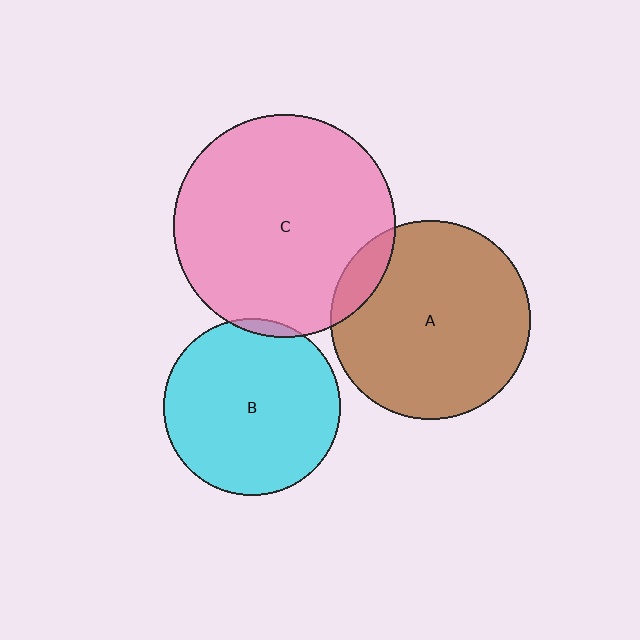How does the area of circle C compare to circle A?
Approximately 1.2 times.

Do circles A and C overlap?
Yes.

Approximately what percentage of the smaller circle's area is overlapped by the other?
Approximately 10%.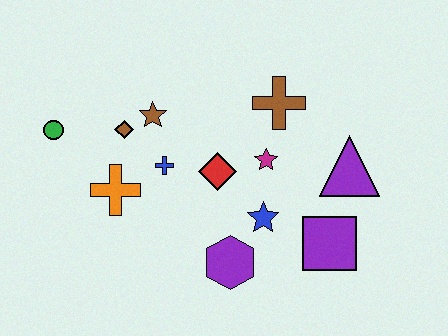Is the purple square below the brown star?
Yes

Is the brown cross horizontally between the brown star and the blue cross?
No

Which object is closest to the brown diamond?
The brown star is closest to the brown diamond.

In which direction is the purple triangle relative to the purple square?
The purple triangle is above the purple square.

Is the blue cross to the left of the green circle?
No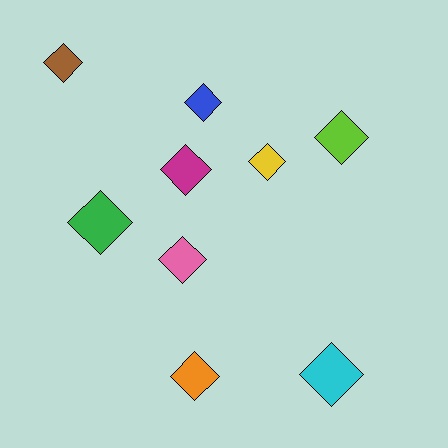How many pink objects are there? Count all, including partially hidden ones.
There is 1 pink object.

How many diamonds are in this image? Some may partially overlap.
There are 9 diamonds.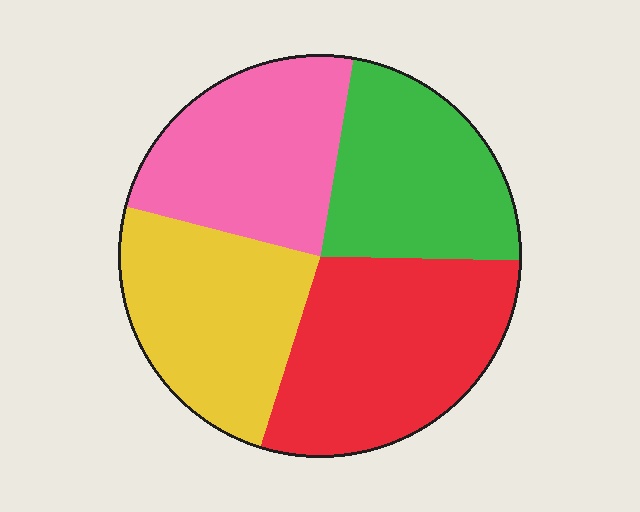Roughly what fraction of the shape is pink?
Pink takes up less than a quarter of the shape.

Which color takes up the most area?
Red, at roughly 30%.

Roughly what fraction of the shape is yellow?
Yellow takes up about one quarter (1/4) of the shape.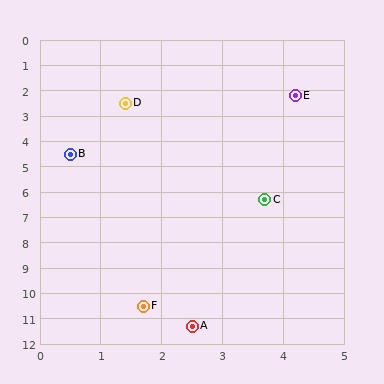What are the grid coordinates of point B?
Point B is at approximately (0.5, 4.5).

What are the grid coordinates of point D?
Point D is at approximately (1.4, 2.5).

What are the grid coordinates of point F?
Point F is at approximately (1.7, 10.5).